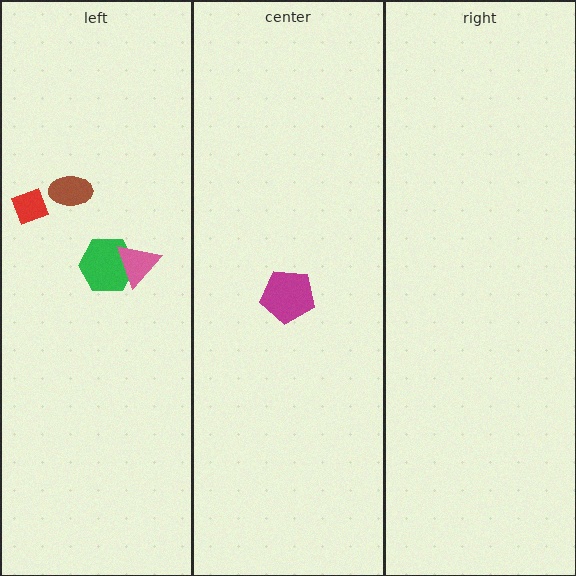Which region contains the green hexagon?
The left region.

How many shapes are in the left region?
4.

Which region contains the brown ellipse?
The left region.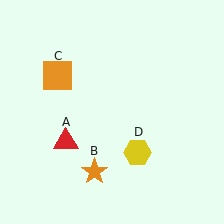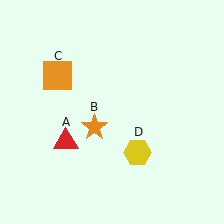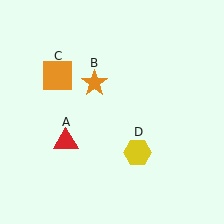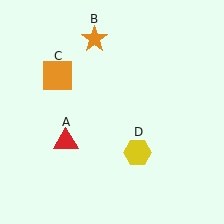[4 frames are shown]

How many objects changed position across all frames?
1 object changed position: orange star (object B).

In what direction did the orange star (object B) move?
The orange star (object B) moved up.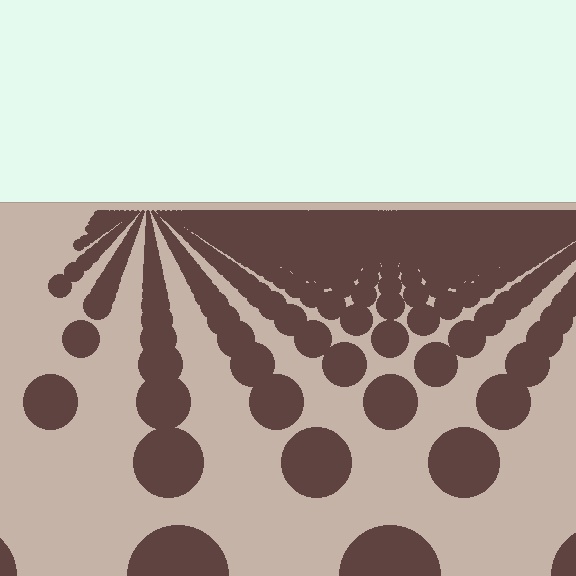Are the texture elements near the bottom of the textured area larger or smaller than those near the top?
Larger. Near the bottom, elements are closer to the viewer and appear at a bigger on-screen size.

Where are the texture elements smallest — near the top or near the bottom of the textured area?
Near the top.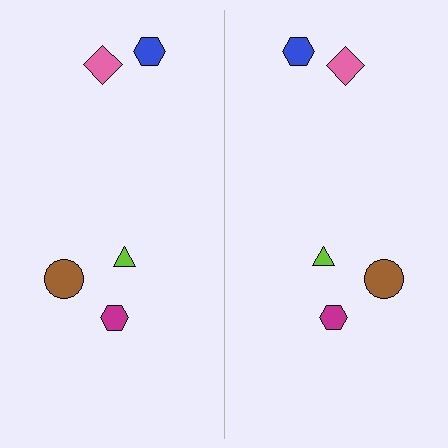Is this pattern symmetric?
Yes, this pattern has bilateral (reflection) symmetry.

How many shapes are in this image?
There are 10 shapes in this image.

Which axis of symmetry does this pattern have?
The pattern has a vertical axis of symmetry running through the center of the image.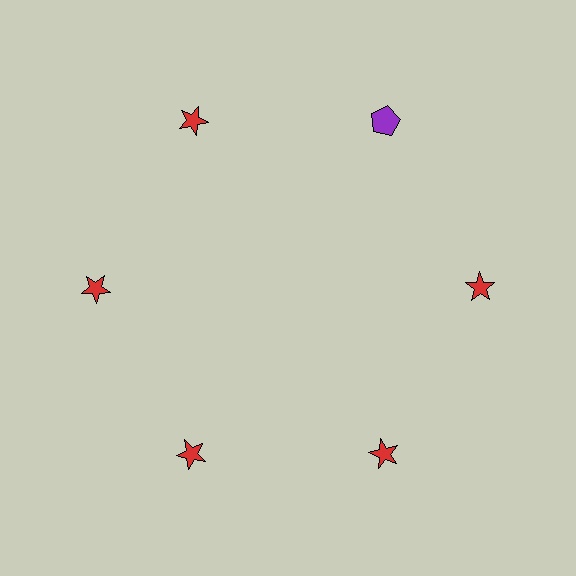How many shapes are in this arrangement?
There are 6 shapes arranged in a ring pattern.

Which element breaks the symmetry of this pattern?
The purple pentagon at roughly the 1 o'clock position breaks the symmetry. All other shapes are red stars.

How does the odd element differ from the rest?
It differs in both color (purple instead of red) and shape (pentagon instead of star).